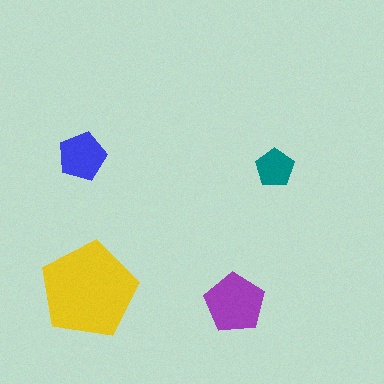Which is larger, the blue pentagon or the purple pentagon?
The purple one.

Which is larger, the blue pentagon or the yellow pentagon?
The yellow one.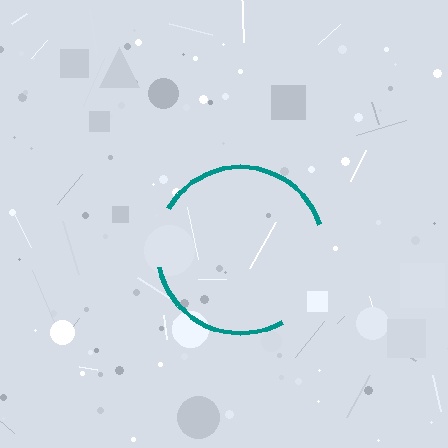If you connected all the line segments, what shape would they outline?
They would outline a circle.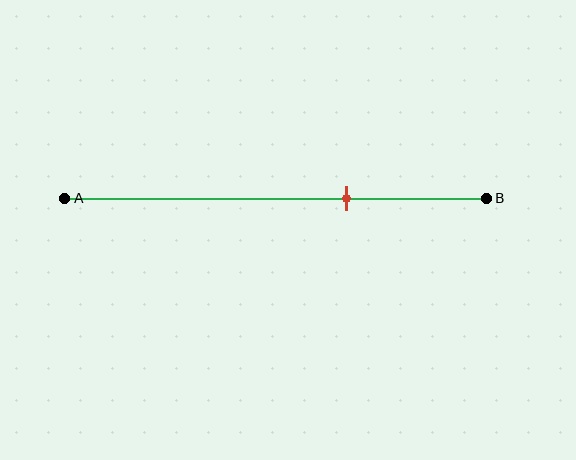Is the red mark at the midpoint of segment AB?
No, the mark is at about 65% from A, not at the 50% midpoint.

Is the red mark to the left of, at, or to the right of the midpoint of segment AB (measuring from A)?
The red mark is to the right of the midpoint of segment AB.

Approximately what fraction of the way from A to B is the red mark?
The red mark is approximately 65% of the way from A to B.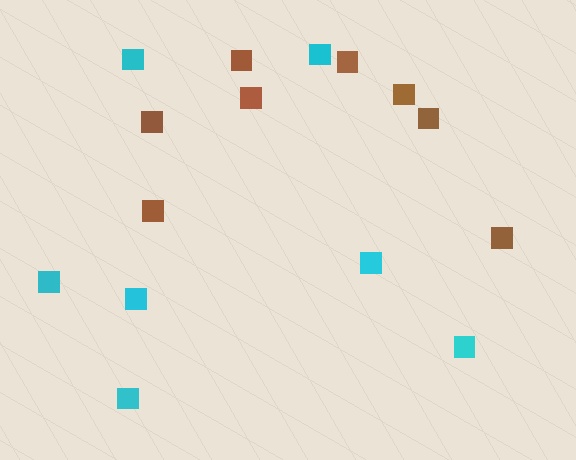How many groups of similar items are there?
There are 2 groups: one group of cyan squares (7) and one group of brown squares (8).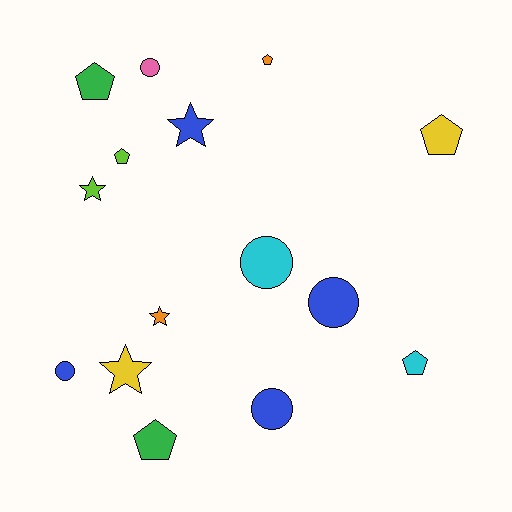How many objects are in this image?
There are 15 objects.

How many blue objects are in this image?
There are 4 blue objects.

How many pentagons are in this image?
There are 6 pentagons.